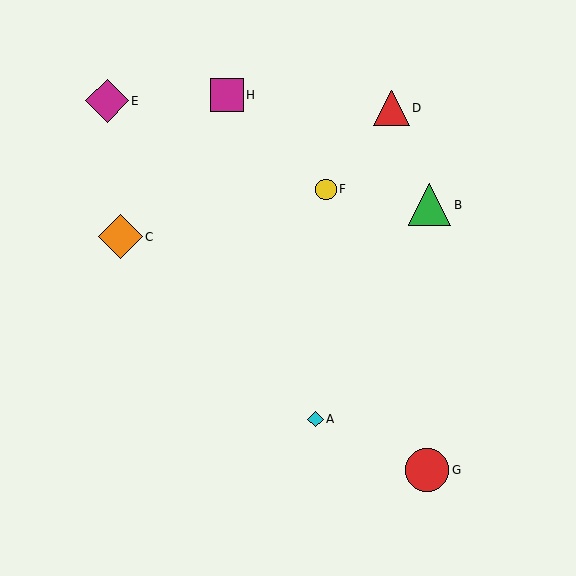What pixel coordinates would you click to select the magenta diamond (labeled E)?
Click at (107, 101) to select the magenta diamond E.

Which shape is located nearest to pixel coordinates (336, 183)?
The yellow circle (labeled F) at (326, 189) is nearest to that location.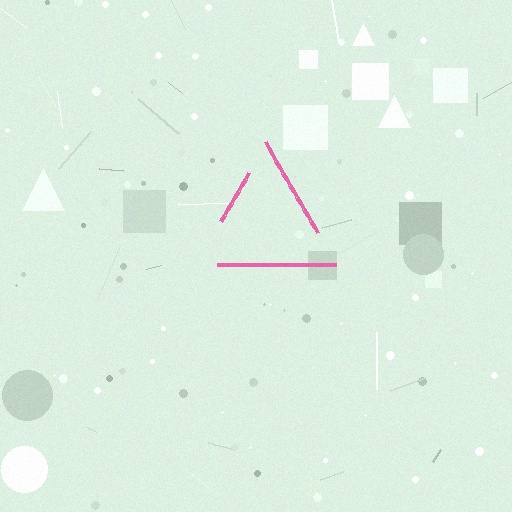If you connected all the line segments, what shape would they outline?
They would outline a triangle.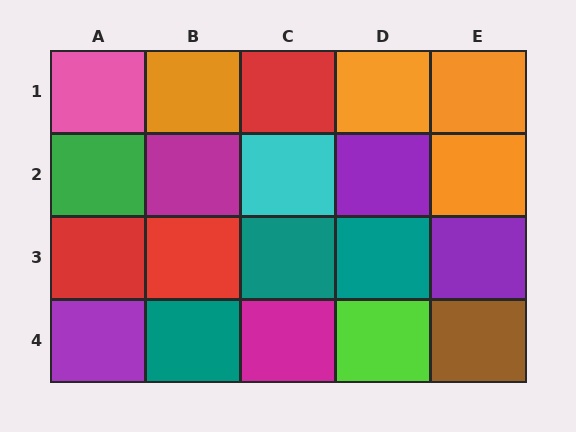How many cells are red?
3 cells are red.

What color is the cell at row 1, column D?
Orange.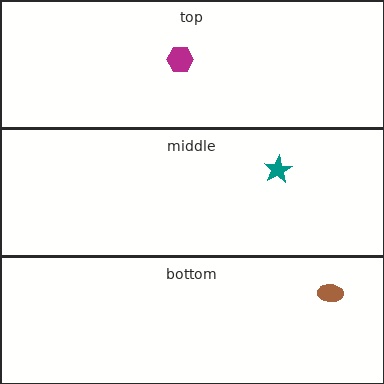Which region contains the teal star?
The middle region.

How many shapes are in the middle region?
1.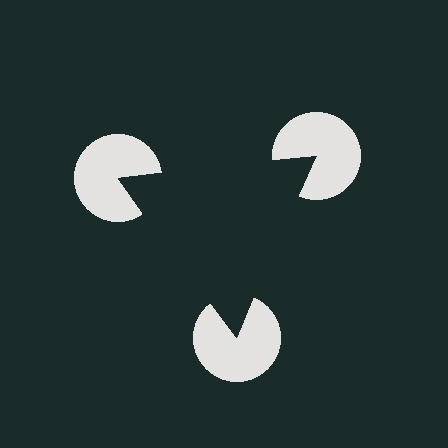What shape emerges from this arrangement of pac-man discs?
An illusory triangle — its edges are inferred from the aligned wedge cuts in the pac-man discs, not physically drawn.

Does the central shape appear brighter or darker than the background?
It typically appears slightly darker than the background, even though no actual brightness change is drawn.